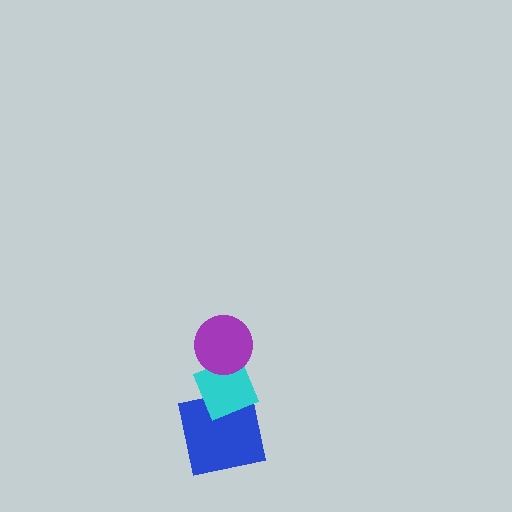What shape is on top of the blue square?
The cyan diamond is on top of the blue square.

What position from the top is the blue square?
The blue square is 3rd from the top.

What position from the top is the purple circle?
The purple circle is 1st from the top.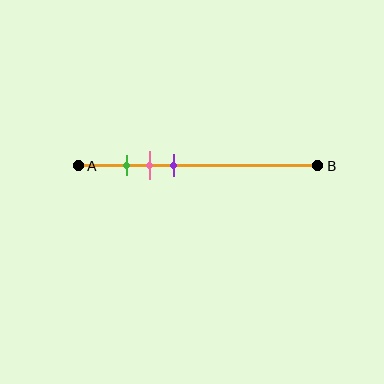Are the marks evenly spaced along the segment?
Yes, the marks are approximately evenly spaced.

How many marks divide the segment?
There are 3 marks dividing the segment.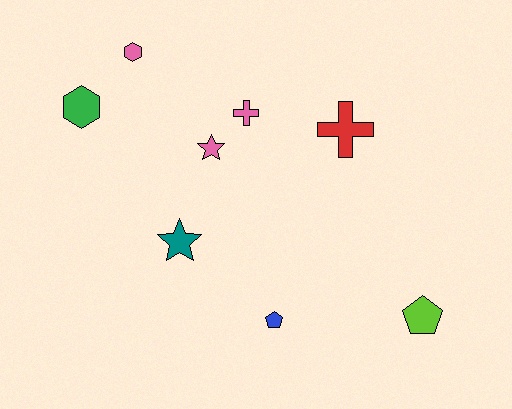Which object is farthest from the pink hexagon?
The lime pentagon is farthest from the pink hexagon.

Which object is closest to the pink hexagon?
The green hexagon is closest to the pink hexagon.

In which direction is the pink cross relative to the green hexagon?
The pink cross is to the right of the green hexagon.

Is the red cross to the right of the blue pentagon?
Yes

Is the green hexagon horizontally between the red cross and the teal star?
No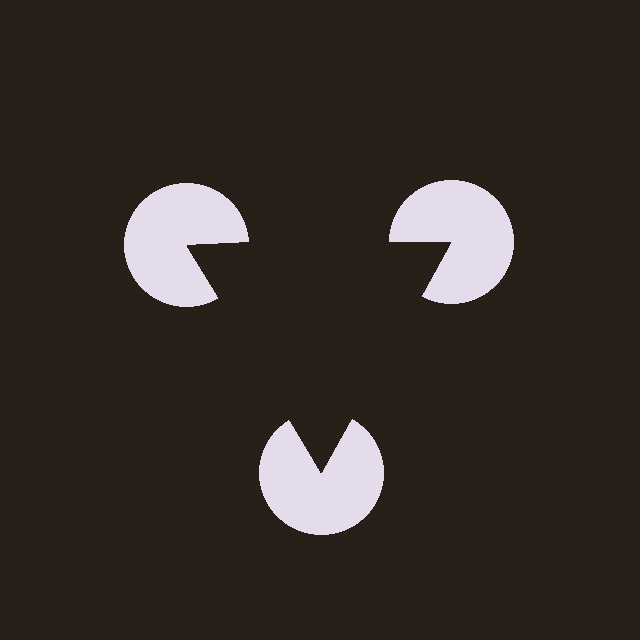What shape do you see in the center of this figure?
An illusory triangle — its edges are inferred from the aligned wedge cuts in the pac-man discs, not physically drawn.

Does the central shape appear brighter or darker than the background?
It typically appears slightly darker than the background, even though no actual brightness change is drawn.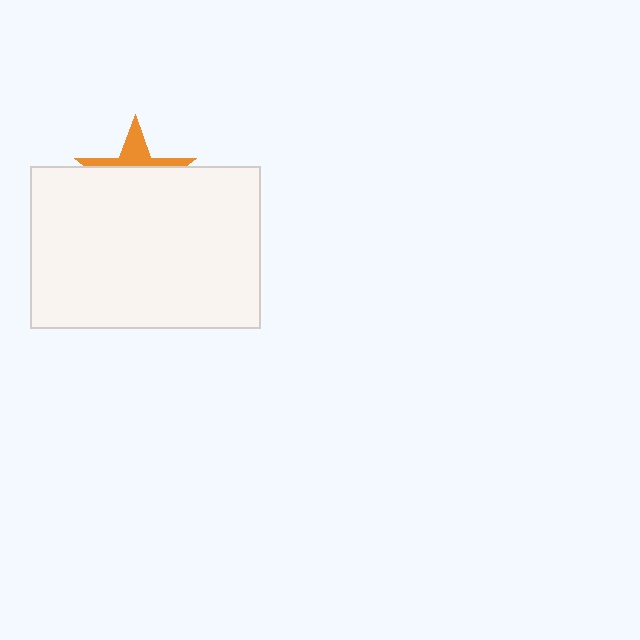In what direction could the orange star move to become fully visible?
The orange star could move up. That would shift it out from behind the white rectangle entirely.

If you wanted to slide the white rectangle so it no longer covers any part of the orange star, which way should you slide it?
Slide it down — that is the most direct way to separate the two shapes.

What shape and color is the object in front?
The object in front is a white rectangle.